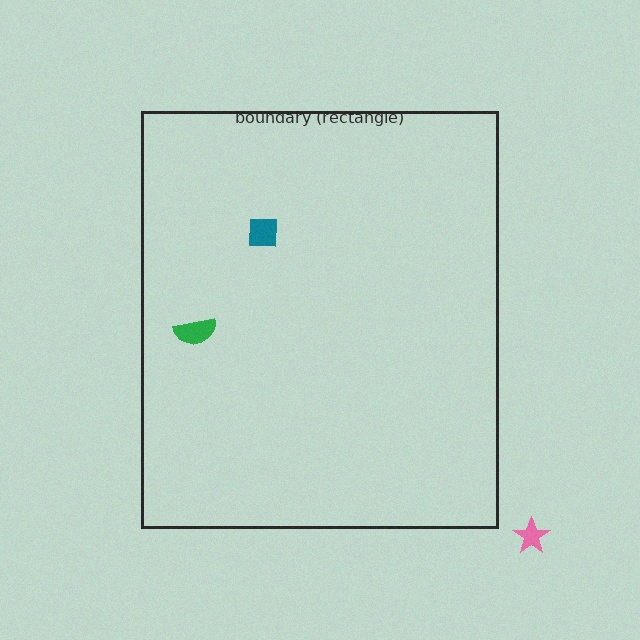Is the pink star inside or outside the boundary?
Outside.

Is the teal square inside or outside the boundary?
Inside.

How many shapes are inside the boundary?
2 inside, 1 outside.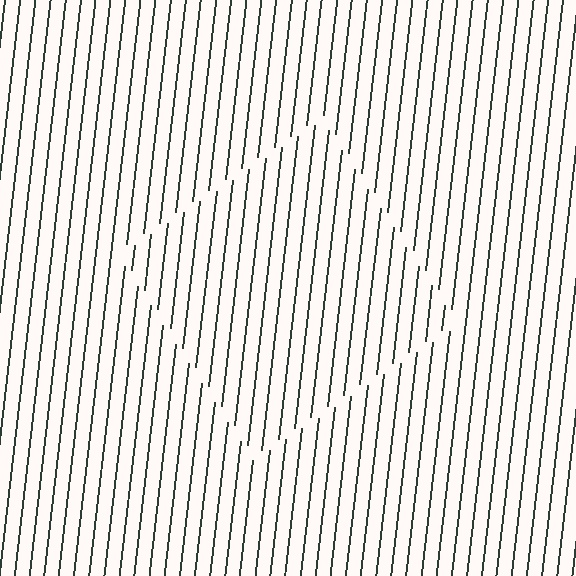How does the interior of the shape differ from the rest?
The interior of the shape contains the same grating, shifted by half a period — the contour is defined by the phase discontinuity where line-ends from the inner and outer gratings abut.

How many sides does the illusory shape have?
4 sides — the line-ends trace a square.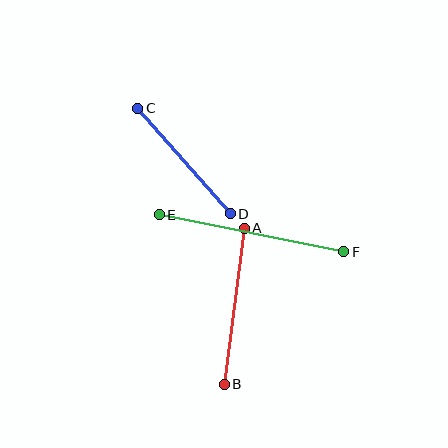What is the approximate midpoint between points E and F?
The midpoint is at approximately (251, 233) pixels.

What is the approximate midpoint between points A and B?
The midpoint is at approximately (234, 306) pixels.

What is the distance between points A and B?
The distance is approximately 157 pixels.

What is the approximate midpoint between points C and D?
The midpoint is at approximately (184, 161) pixels.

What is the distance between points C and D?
The distance is approximately 140 pixels.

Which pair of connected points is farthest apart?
Points E and F are farthest apart.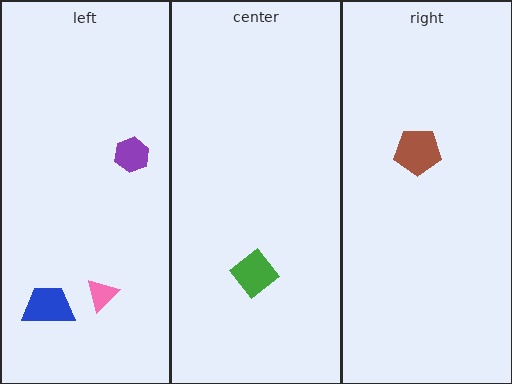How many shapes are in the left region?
3.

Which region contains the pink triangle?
The left region.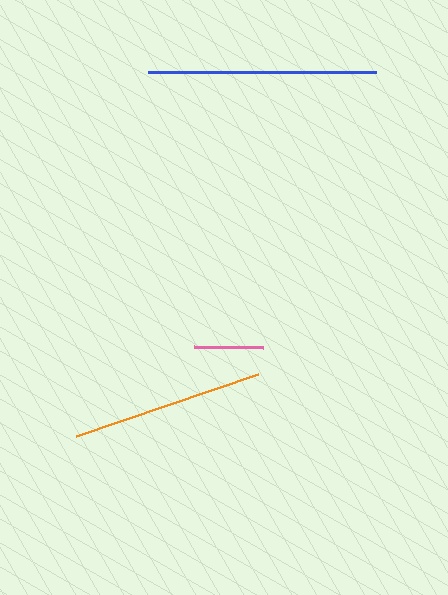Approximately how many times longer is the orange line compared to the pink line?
The orange line is approximately 2.7 times the length of the pink line.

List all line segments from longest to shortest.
From longest to shortest: blue, orange, pink.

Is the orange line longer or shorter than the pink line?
The orange line is longer than the pink line.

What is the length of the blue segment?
The blue segment is approximately 229 pixels long.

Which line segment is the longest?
The blue line is the longest at approximately 229 pixels.